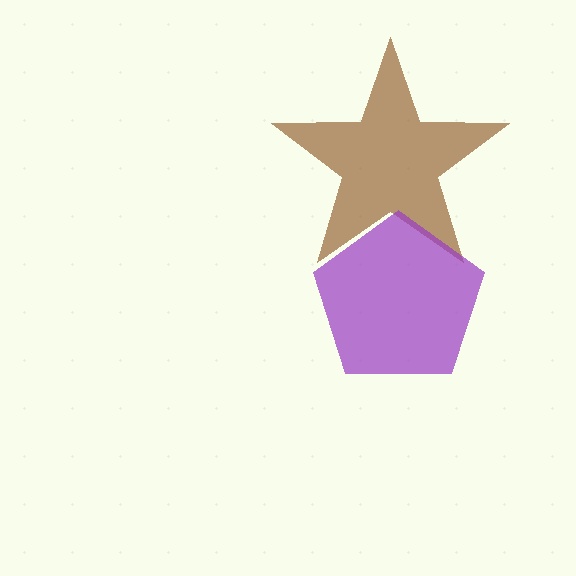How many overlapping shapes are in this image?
There are 2 overlapping shapes in the image.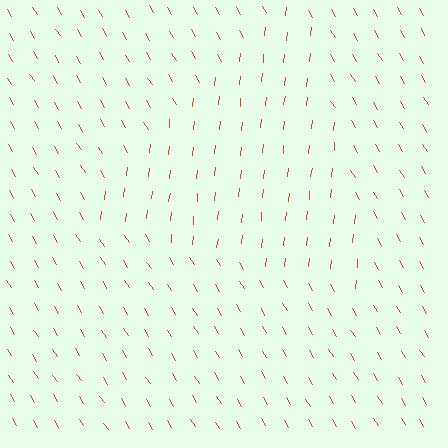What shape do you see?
I see a triangle.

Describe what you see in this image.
The image is filled with small red line segments. A triangle region in the image has lines oriented differently from the surrounding lines, creating a visible texture boundary.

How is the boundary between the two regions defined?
The boundary is defined purely by a change in line orientation (approximately 37 degrees difference). All lines are the same color and thickness.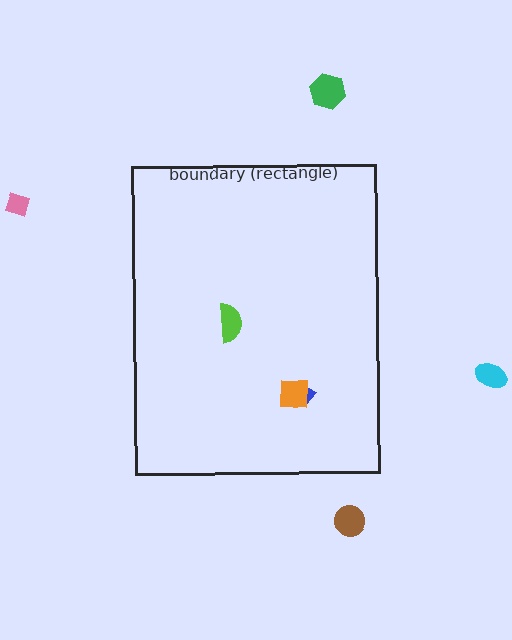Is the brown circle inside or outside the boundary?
Outside.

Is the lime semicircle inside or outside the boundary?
Inside.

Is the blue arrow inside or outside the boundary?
Inside.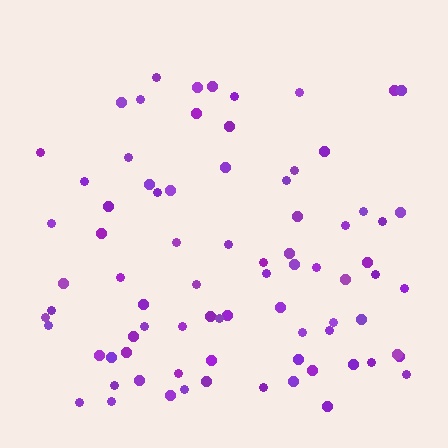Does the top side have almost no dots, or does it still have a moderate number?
Still a moderate number, just noticeably fewer than the bottom.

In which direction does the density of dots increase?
From top to bottom, with the bottom side densest.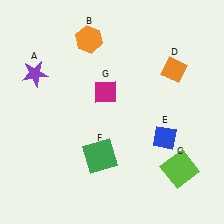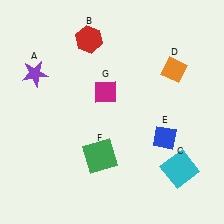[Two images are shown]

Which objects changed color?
B changed from orange to red. C changed from lime to cyan.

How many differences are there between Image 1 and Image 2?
There are 2 differences between the two images.